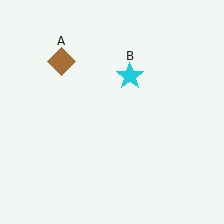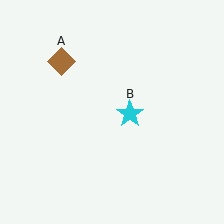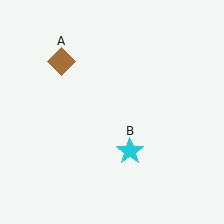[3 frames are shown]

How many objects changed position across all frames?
1 object changed position: cyan star (object B).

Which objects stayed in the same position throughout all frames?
Brown diamond (object A) remained stationary.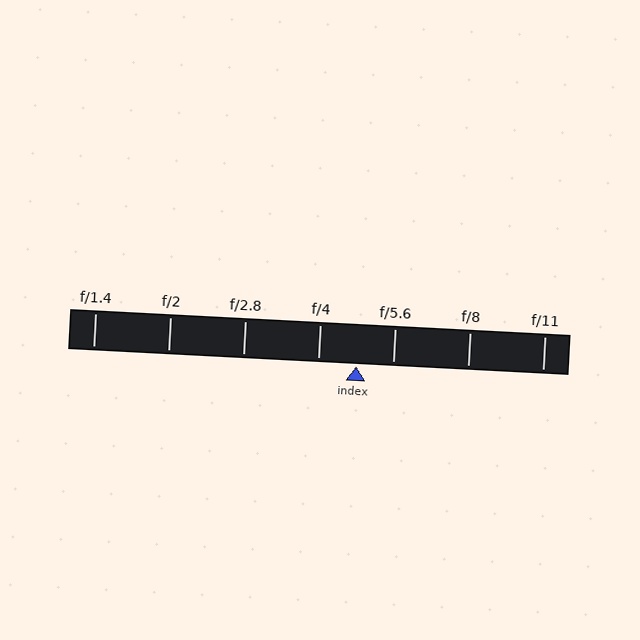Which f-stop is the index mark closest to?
The index mark is closest to f/5.6.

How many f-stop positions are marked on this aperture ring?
There are 7 f-stop positions marked.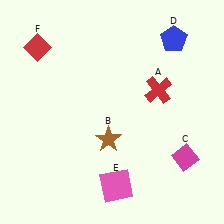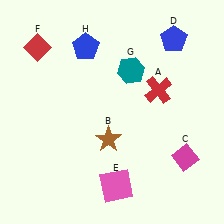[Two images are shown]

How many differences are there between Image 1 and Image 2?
There are 2 differences between the two images.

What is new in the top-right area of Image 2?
A teal hexagon (G) was added in the top-right area of Image 2.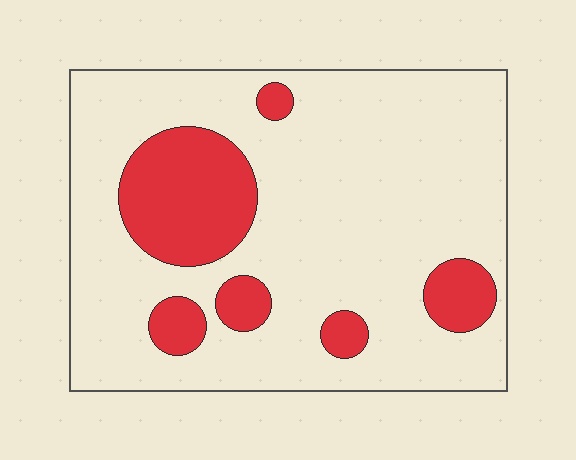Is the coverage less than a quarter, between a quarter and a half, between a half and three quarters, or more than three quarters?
Less than a quarter.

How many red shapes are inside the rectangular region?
6.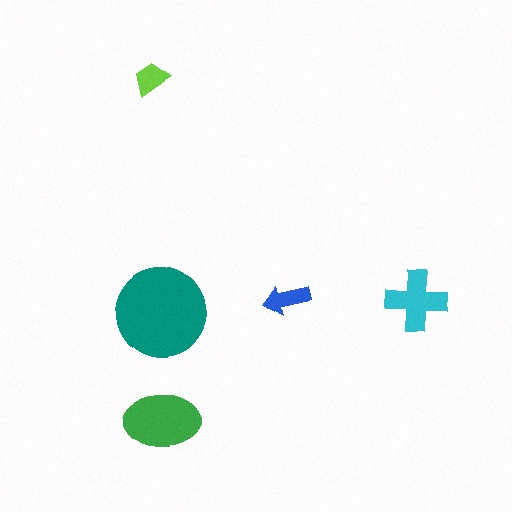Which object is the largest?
The teal circle.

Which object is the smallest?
The lime trapezoid.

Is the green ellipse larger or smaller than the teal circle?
Smaller.